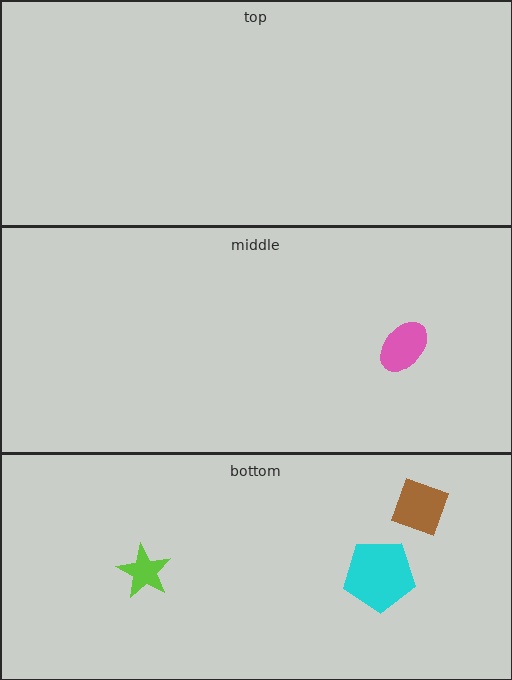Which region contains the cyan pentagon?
The bottom region.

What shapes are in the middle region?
The pink ellipse.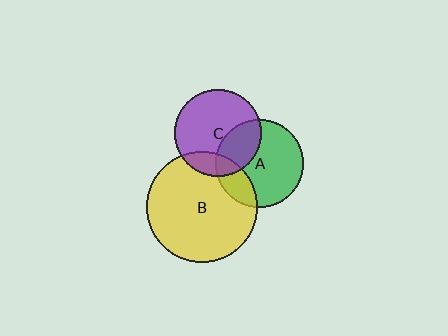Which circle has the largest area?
Circle B (yellow).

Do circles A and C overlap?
Yes.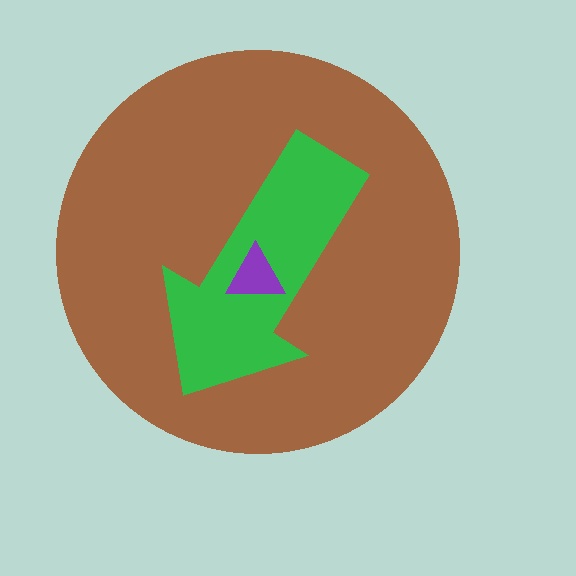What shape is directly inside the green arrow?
The purple triangle.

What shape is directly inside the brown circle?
The green arrow.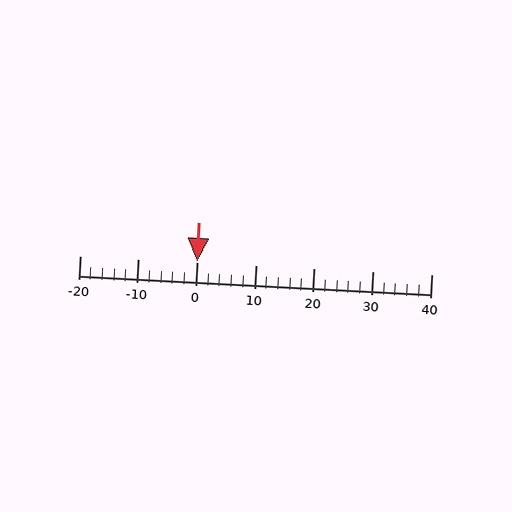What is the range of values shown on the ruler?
The ruler shows values from -20 to 40.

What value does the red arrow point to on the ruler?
The red arrow points to approximately 0.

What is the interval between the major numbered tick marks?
The major tick marks are spaced 10 units apart.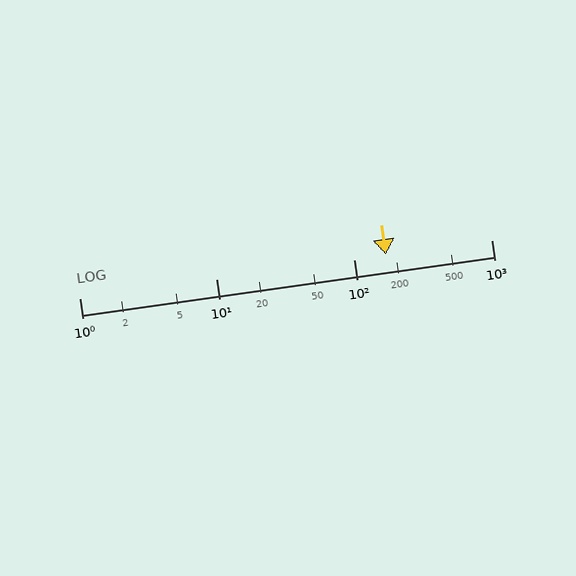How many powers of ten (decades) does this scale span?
The scale spans 3 decades, from 1 to 1000.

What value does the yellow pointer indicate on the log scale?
The pointer indicates approximately 170.